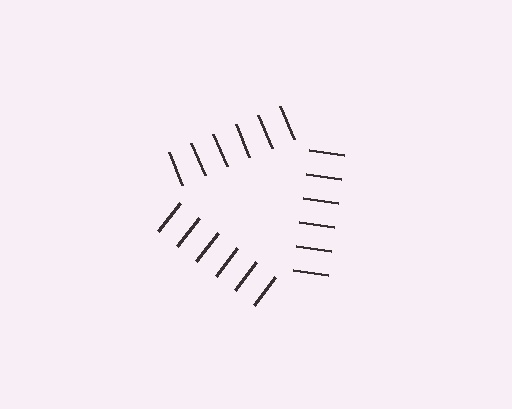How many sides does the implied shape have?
3 sides — the line-ends trace a triangle.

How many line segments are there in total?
18 — 6 along each of the 3 edges.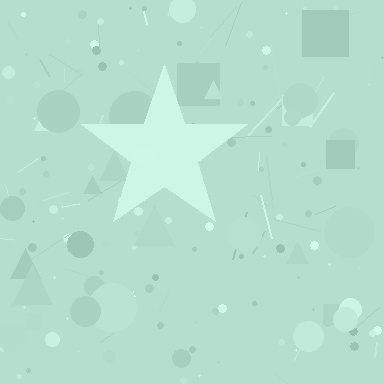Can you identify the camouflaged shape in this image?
The camouflaged shape is a star.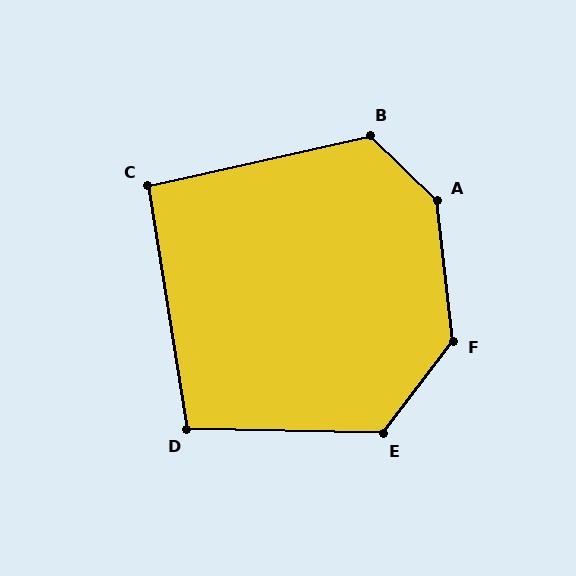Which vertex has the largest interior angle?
A, at approximately 140 degrees.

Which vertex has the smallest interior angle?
C, at approximately 94 degrees.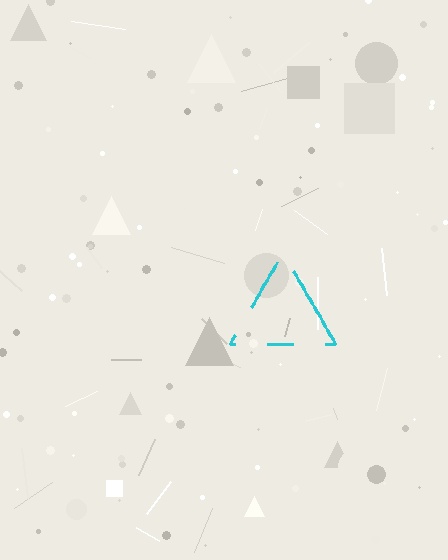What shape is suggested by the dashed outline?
The dashed outline suggests a triangle.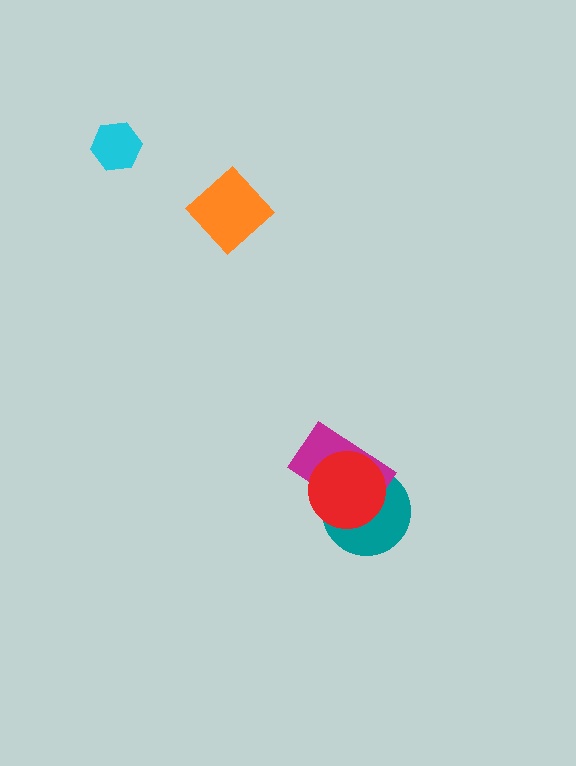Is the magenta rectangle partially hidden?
Yes, it is partially covered by another shape.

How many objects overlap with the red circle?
2 objects overlap with the red circle.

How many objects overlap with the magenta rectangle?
2 objects overlap with the magenta rectangle.